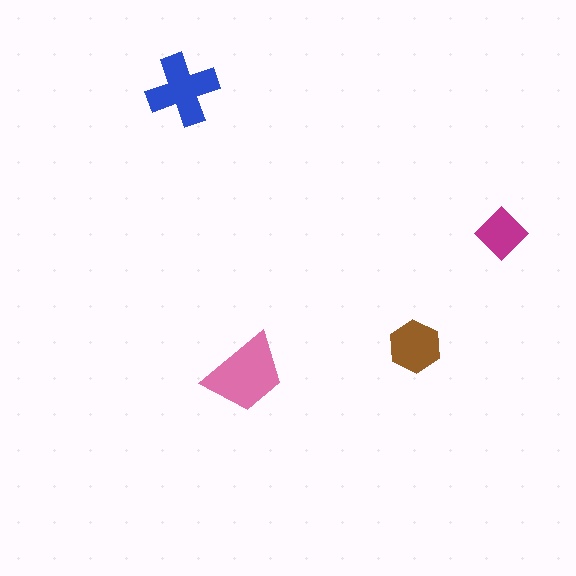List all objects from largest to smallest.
The pink trapezoid, the blue cross, the brown hexagon, the magenta diamond.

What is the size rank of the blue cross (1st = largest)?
2nd.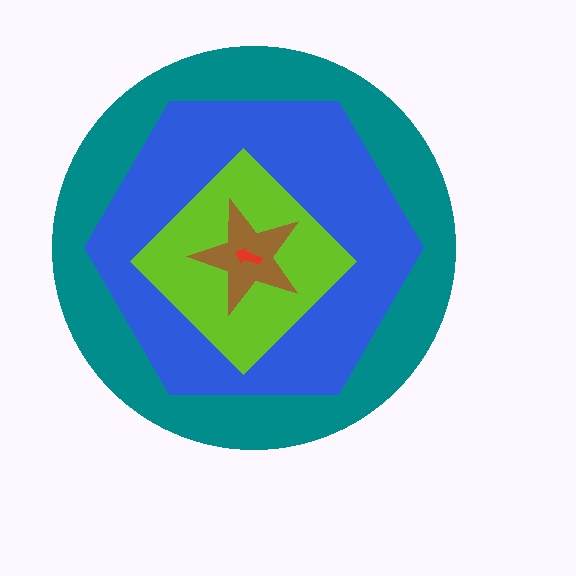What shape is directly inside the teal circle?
The blue hexagon.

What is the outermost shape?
The teal circle.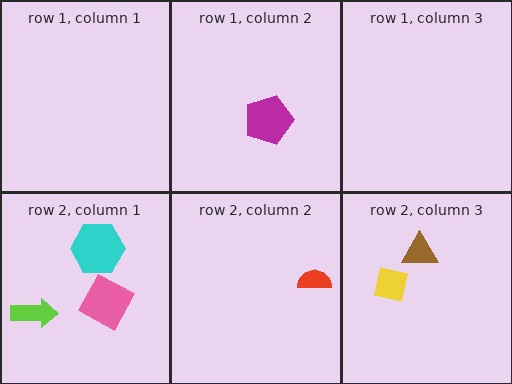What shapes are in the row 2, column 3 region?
The yellow square, the brown triangle.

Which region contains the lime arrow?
The row 2, column 1 region.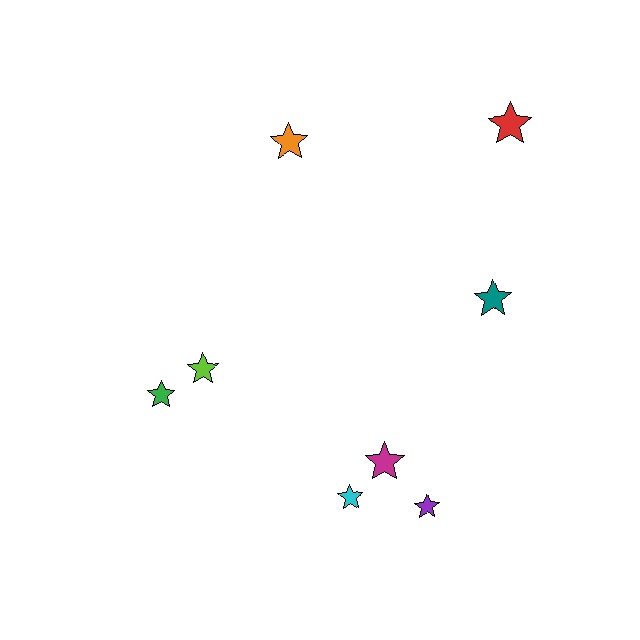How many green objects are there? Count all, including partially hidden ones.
There is 1 green object.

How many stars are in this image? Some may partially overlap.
There are 8 stars.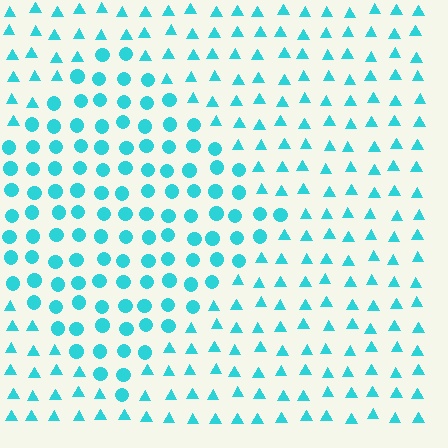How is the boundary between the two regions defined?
The boundary is defined by a change in element shape: circles inside vs. triangles outside. All elements share the same color and spacing.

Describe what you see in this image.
The image is filled with small cyan elements arranged in a uniform grid. A diamond-shaped region contains circles, while the surrounding area contains triangles. The boundary is defined purely by the change in element shape.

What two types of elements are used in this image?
The image uses circles inside the diamond region and triangles outside it.